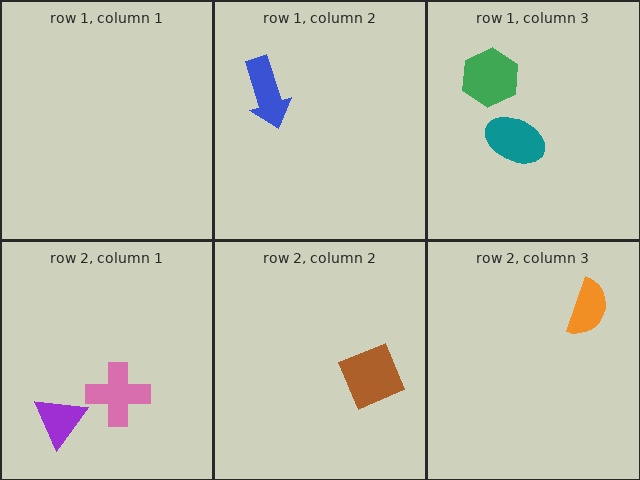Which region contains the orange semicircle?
The row 2, column 3 region.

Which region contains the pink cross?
The row 2, column 1 region.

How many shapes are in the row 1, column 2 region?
1.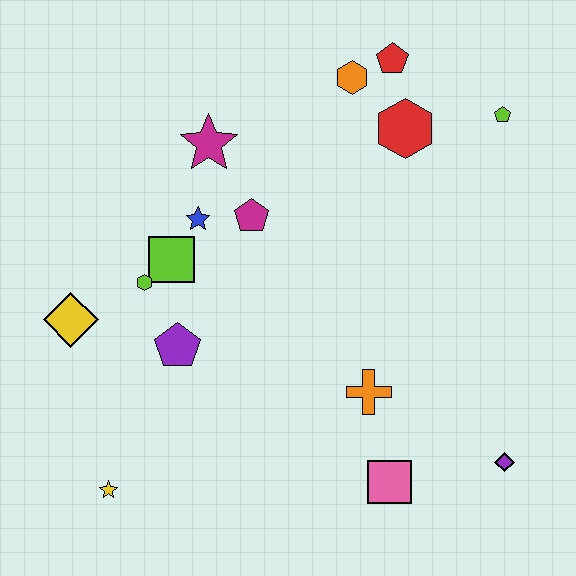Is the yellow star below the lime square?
Yes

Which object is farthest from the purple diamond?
The yellow diamond is farthest from the purple diamond.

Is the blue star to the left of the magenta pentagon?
Yes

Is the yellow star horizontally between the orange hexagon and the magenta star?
No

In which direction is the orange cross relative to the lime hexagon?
The orange cross is to the right of the lime hexagon.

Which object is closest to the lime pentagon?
The red hexagon is closest to the lime pentagon.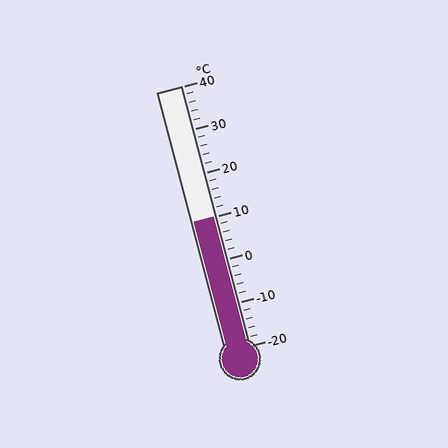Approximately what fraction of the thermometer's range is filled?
The thermometer is filled to approximately 50% of its range.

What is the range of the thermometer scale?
The thermometer scale ranges from -20°C to 40°C.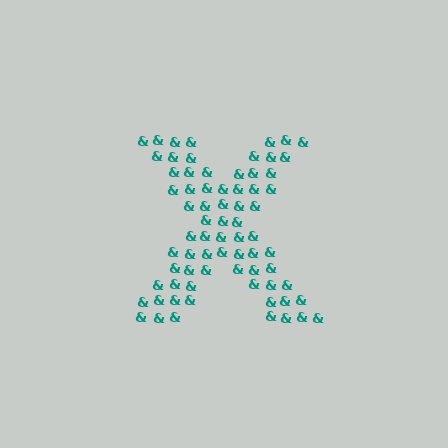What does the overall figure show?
The overall figure shows the letter X.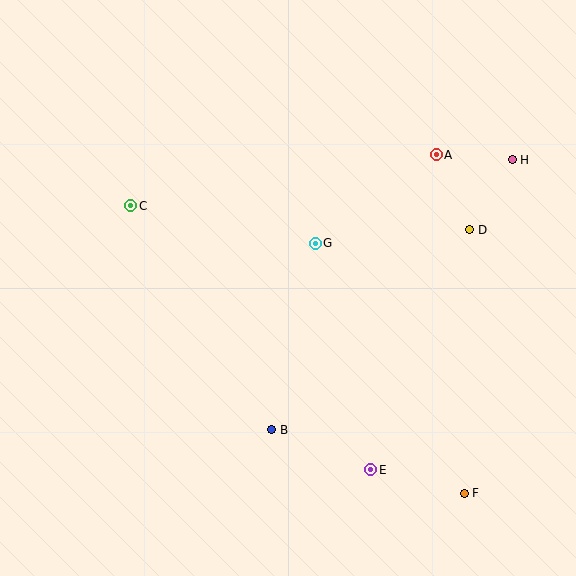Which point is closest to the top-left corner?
Point C is closest to the top-left corner.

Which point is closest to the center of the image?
Point G at (315, 243) is closest to the center.